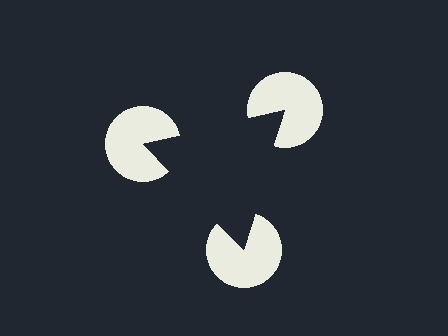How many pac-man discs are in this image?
There are 3 — one at each vertex of the illusory triangle.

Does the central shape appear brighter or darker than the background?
It typically appears slightly darker than the background, even though no actual brightness change is drawn.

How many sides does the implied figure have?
3 sides.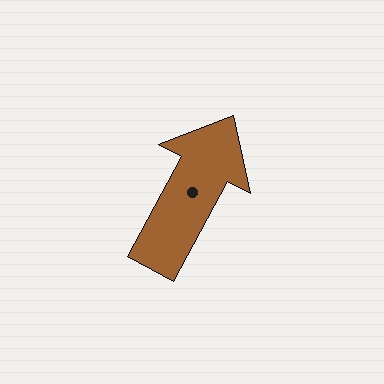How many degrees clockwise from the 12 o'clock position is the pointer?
Approximately 28 degrees.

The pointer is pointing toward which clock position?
Roughly 1 o'clock.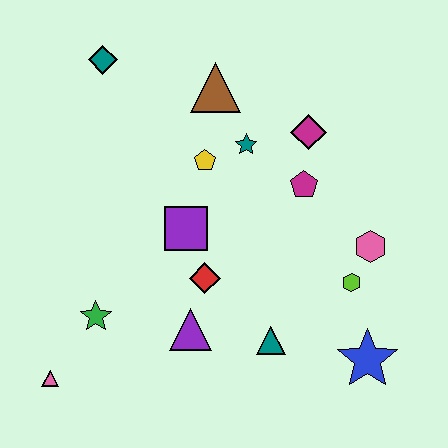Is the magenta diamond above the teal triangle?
Yes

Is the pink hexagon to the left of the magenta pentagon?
No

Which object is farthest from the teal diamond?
The blue star is farthest from the teal diamond.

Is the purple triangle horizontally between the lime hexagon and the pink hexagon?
No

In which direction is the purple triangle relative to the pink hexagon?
The purple triangle is to the left of the pink hexagon.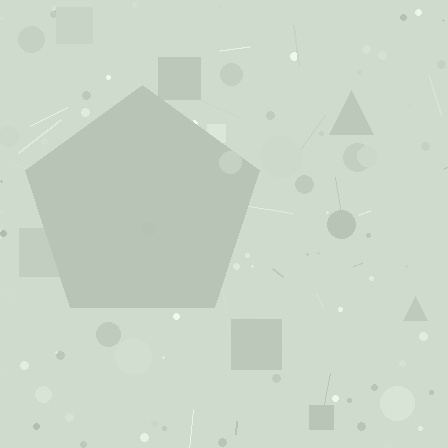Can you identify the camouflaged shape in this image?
The camouflaged shape is a pentagon.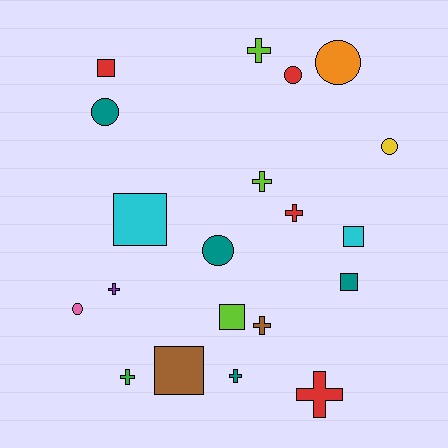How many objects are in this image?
There are 20 objects.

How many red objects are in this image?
There are 4 red objects.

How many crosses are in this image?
There are 8 crosses.